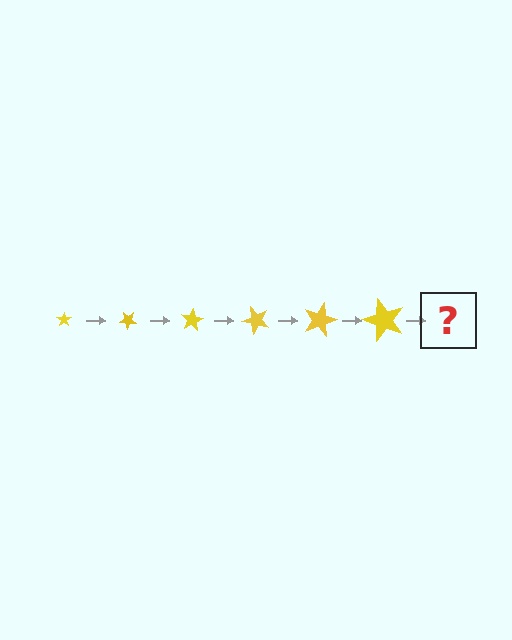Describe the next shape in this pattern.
It should be a star, larger than the previous one and rotated 240 degrees from the start.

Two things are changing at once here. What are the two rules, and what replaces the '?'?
The two rules are that the star grows larger each step and it rotates 40 degrees each step. The '?' should be a star, larger than the previous one and rotated 240 degrees from the start.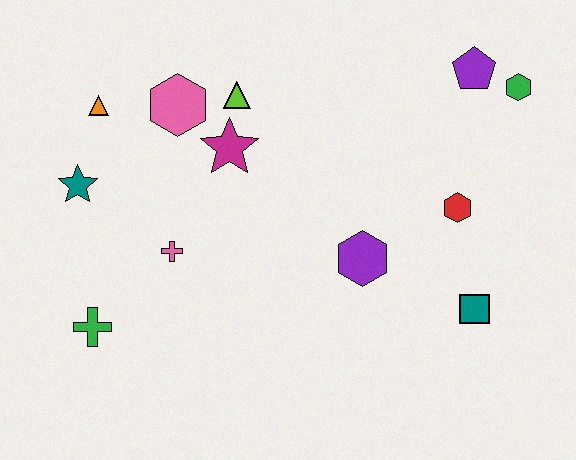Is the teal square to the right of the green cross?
Yes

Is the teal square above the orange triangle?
No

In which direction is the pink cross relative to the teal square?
The pink cross is to the left of the teal square.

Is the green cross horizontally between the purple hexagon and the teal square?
No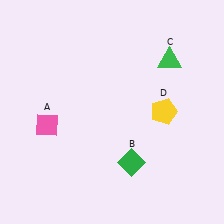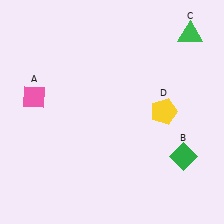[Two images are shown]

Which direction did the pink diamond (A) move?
The pink diamond (A) moved up.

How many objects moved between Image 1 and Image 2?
3 objects moved between the two images.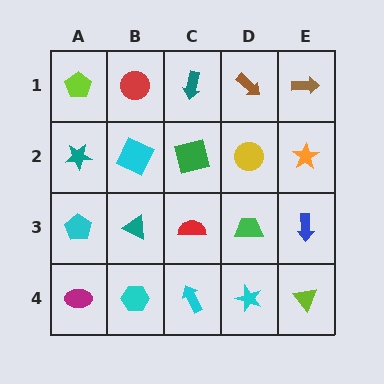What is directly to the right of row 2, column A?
A cyan square.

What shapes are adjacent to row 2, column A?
A lime pentagon (row 1, column A), a cyan pentagon (row 3, column A), a cyan square (row 2, column B).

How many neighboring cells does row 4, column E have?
2.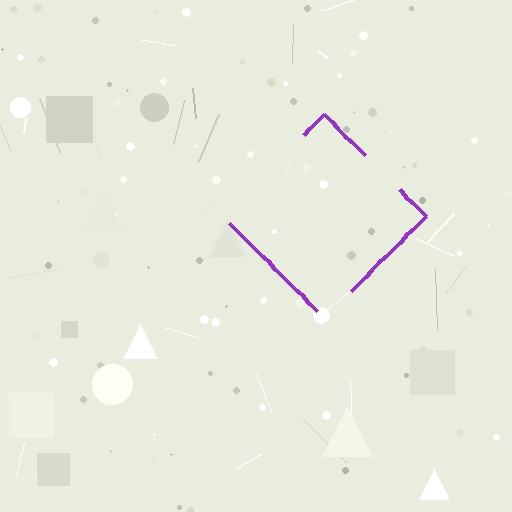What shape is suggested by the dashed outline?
The dashed outline suggests a diamond.